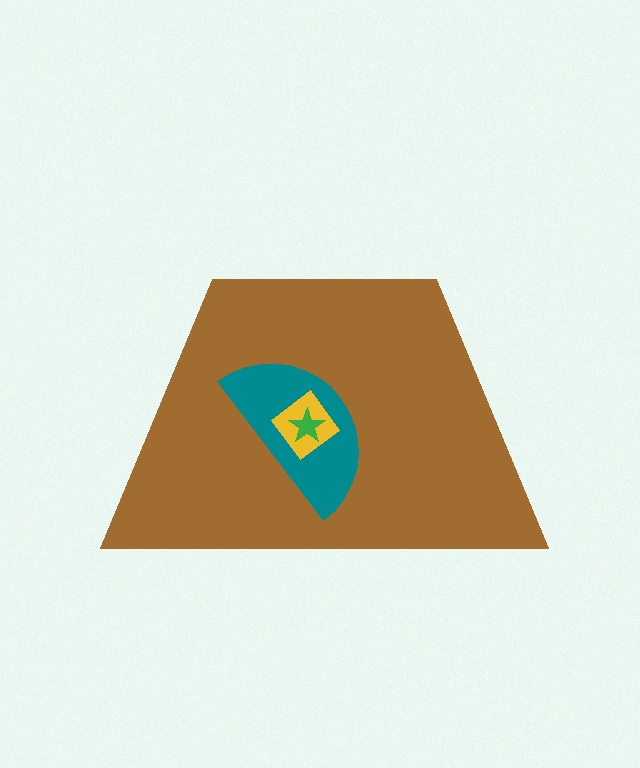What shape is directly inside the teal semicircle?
The yellow diamond.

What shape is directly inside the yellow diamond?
The green star.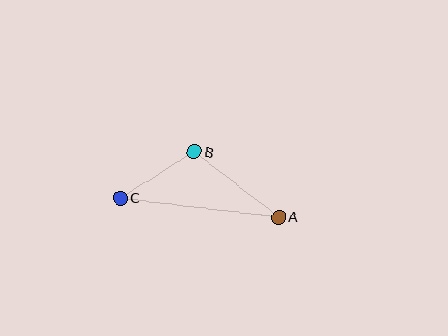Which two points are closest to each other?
Points B and C are closest to each other.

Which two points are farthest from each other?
Points A and C are farthest from each other.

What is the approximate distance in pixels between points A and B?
The distance between A and B is approximately 107 pixels.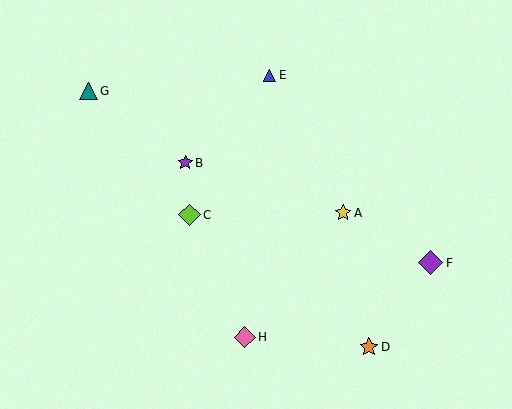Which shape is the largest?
The purple diamond (labeled F) is the largest.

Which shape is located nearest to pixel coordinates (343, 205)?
The yellow star (labeled A) at (343, 213) is nearest to that location.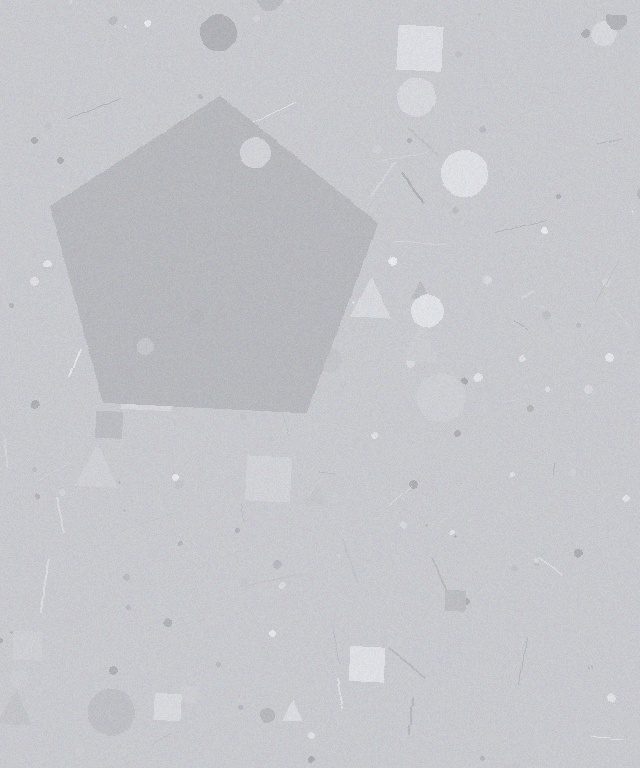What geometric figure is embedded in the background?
A pentagon is embedded in the background.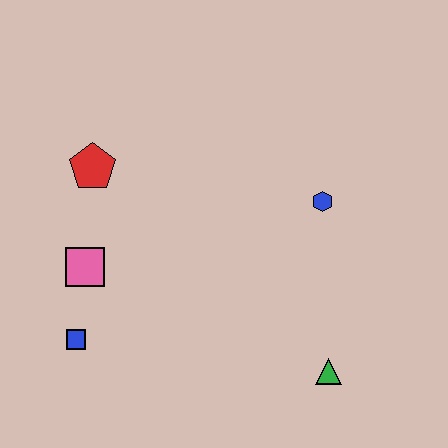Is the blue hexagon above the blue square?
Yes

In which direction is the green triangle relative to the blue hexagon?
The green triangle is below the blue hexagon.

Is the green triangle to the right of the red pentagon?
Yes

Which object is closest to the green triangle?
The blue hexagon is closest to the green triangle.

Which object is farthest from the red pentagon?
The green triangle is farthest from the red pentagon.